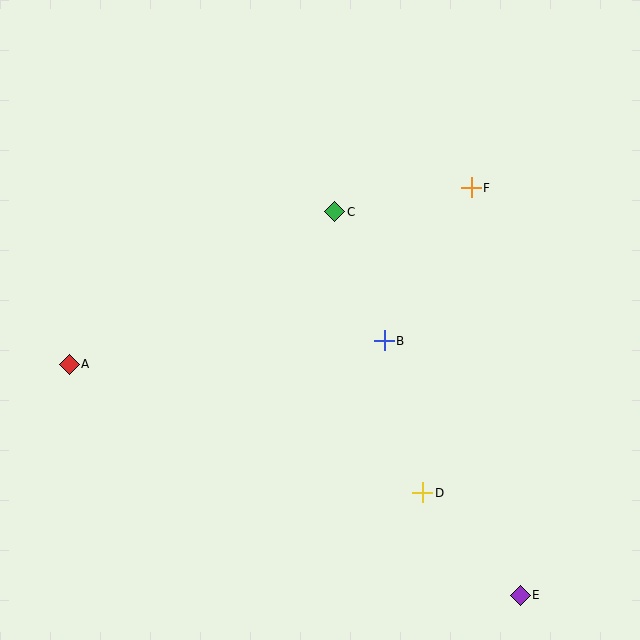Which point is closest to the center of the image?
Point B at (384, 341) is closest to the center.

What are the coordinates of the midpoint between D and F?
The midpoint between D and F is at (447, 340).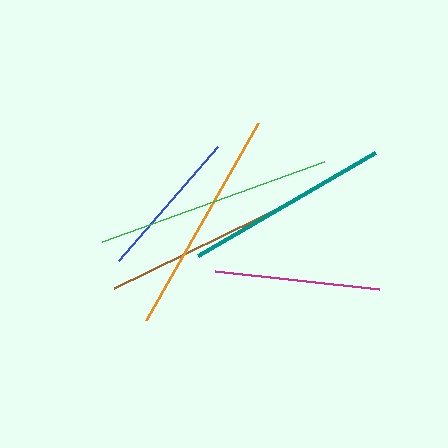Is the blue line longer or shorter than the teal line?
The teal line is longer than the blue line.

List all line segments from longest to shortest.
From longest to shortest: green, orange, teal, brown, magenta, blue.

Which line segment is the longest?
The green line is the longest at approximately 236 pixels.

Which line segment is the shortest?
The blue line is the shortest at approximately 150 pixels.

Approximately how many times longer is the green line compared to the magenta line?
The green line is approximately 1.4 times the length of the magenta line.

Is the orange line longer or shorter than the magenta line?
The orange line is longer than the magenta line.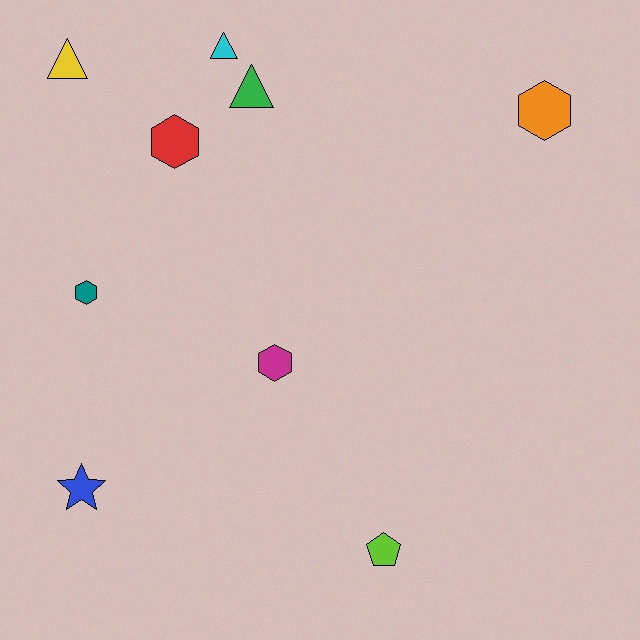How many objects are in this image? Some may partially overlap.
There are 9 objects.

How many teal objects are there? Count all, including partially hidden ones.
There is 1 teal object.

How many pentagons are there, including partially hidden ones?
There is 1 pentagon.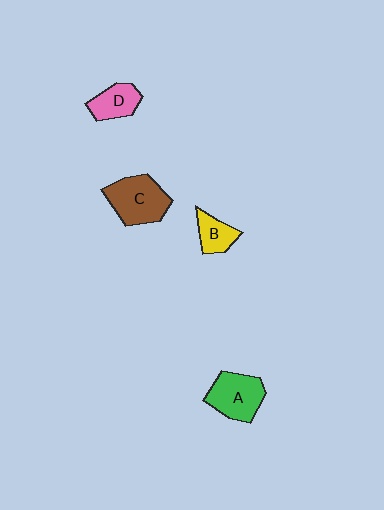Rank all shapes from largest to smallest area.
From largest to smallest: C (brown), A (green), D (pink), B (yellow).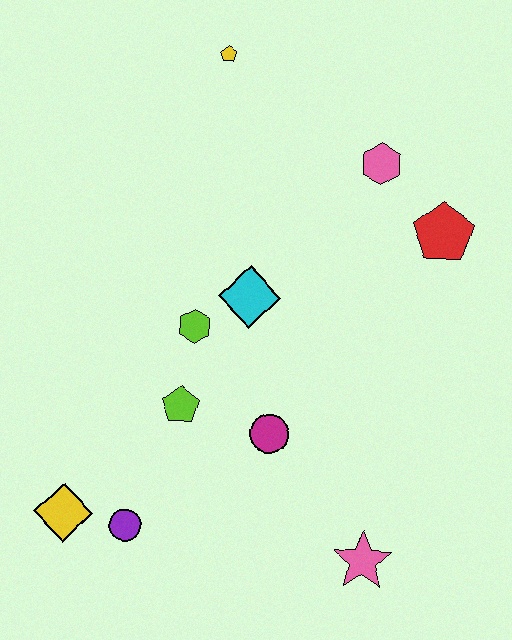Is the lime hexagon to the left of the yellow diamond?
No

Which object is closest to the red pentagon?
The pink hexagon is closest to the red pentagon.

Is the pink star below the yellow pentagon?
Yes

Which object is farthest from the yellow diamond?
The yellow pentagon is farthest from the yellow diamond.